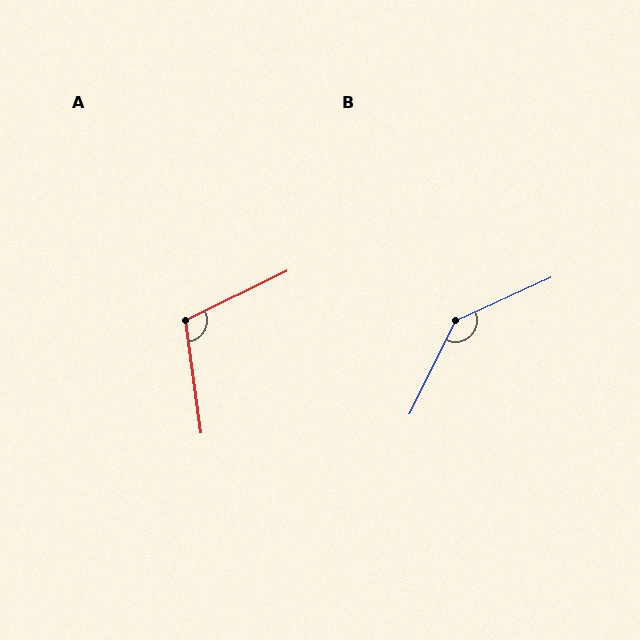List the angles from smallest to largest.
A (108°), B (141°).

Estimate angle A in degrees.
Approximately 108 degrees.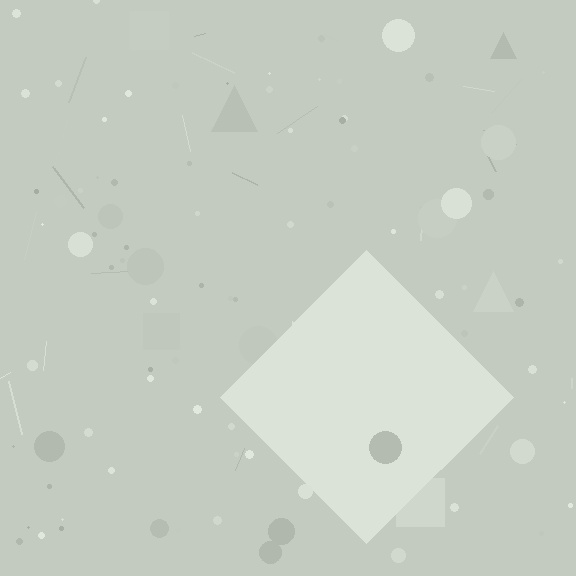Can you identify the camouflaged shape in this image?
The camouflaged shape is a diamond.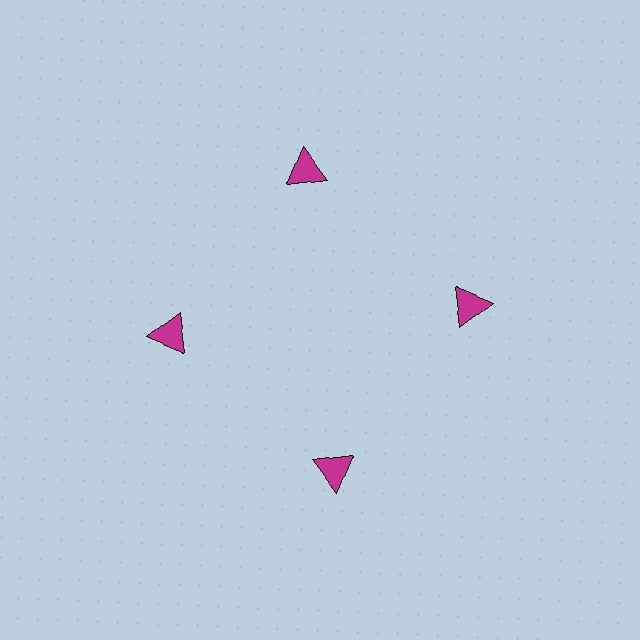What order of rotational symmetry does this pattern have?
This pattern has 4-fold rotational symmetry.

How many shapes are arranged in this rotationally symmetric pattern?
There are 4 shapes, arranged in 4 groups of 1.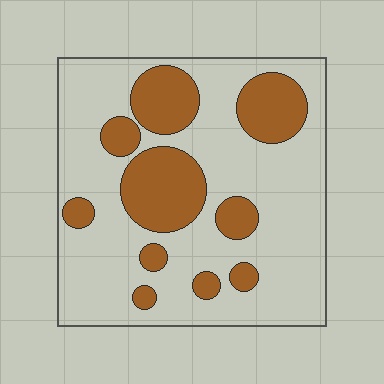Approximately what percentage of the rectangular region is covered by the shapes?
Approximately 25%.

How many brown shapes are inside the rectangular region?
10.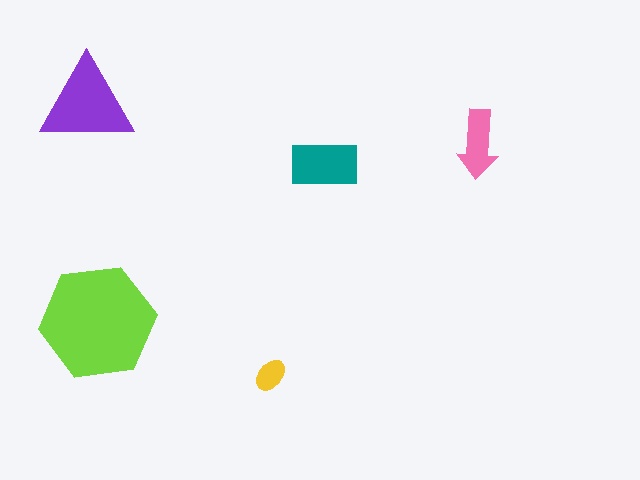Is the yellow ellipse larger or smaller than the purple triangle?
Smaller.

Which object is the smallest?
The yellow ellipse.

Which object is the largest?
The lime hexagon.